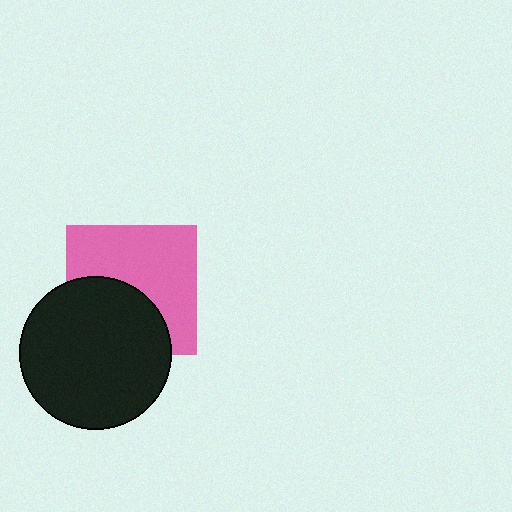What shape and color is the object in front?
The object in front is a black circle.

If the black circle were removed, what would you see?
You would see the complete pink square.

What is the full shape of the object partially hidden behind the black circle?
The partially hidden object is a pink square.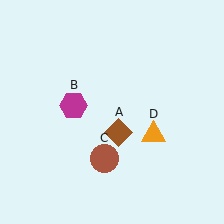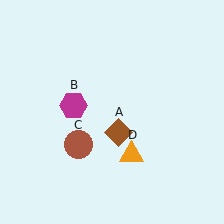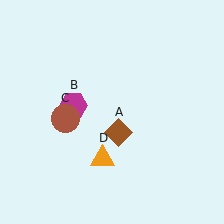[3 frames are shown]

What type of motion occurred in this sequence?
The brown circle (object C), orange triangle (object D) rotated clockwise around the center of the scene.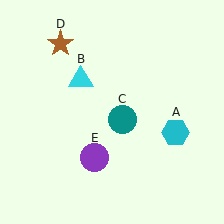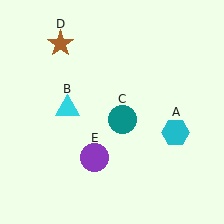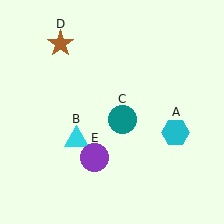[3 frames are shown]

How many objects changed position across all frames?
1 object changed position: cyan triangle (object B).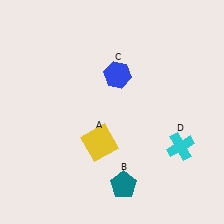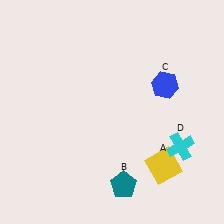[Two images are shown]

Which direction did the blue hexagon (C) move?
The blue hexagon (C) moved right.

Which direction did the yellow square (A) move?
The yellow square (A) moved right.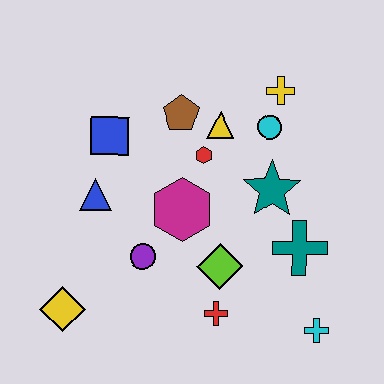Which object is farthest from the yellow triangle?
The yellow diamond is farthest from the yellow triangle.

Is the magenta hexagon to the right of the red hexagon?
No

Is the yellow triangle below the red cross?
No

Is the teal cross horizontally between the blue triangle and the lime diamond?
No